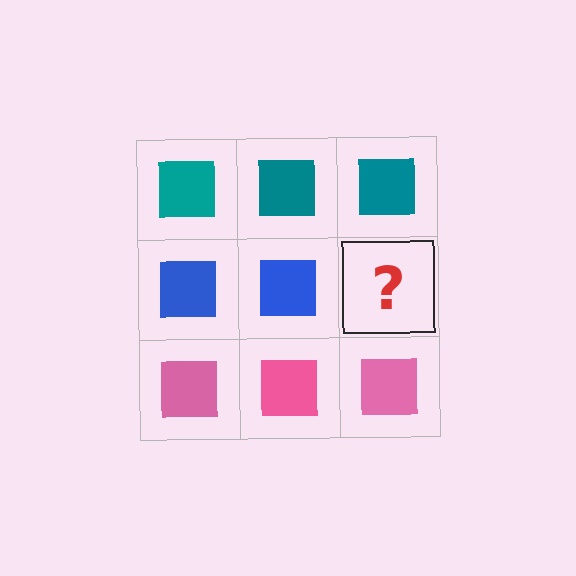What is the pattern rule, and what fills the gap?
The rule is that each row has a consistent color. The gap should be filled with a blue square.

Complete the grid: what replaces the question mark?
The question mark should be replaced with a blue square.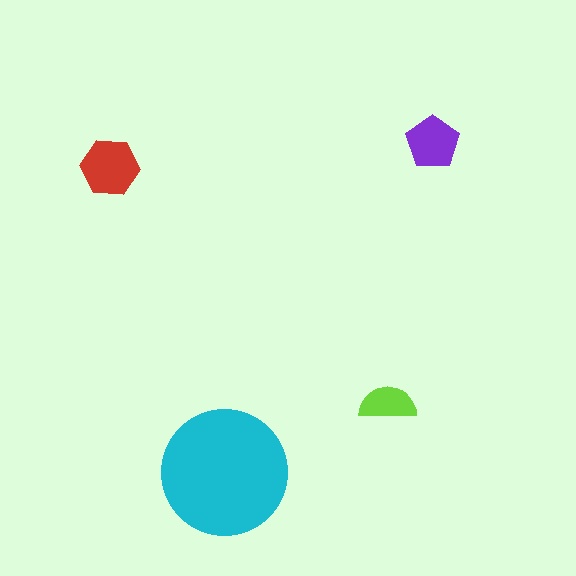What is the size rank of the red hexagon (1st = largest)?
2nd.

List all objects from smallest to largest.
The lime semicircle, the purple pentagon, the red hexagon, the cyan circle.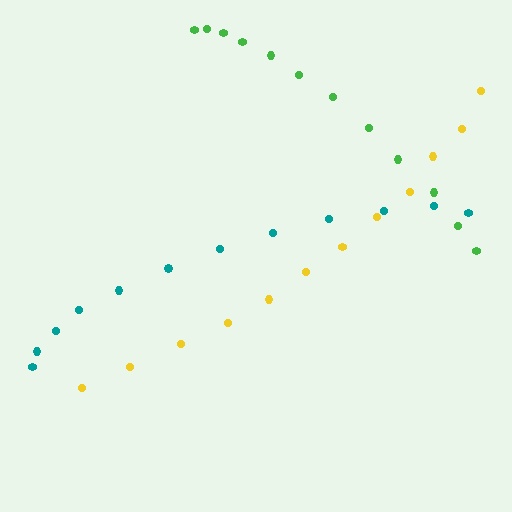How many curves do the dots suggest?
There are 3 distinct paths.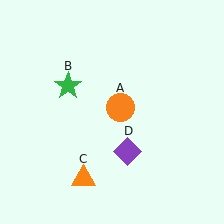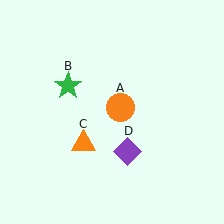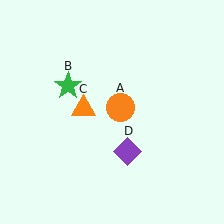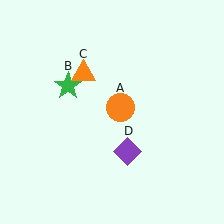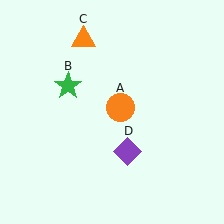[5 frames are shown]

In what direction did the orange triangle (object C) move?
The orange triangle (object C) moved up.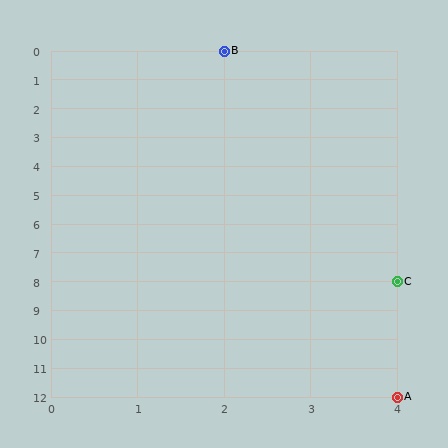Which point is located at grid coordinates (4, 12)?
Point A is at (4, 12).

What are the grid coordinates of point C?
Point C is at grid coordinates (4, 8).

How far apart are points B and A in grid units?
Points B and A are 2 columns and 12 rows apart (about 12.2 grid units diagonally).